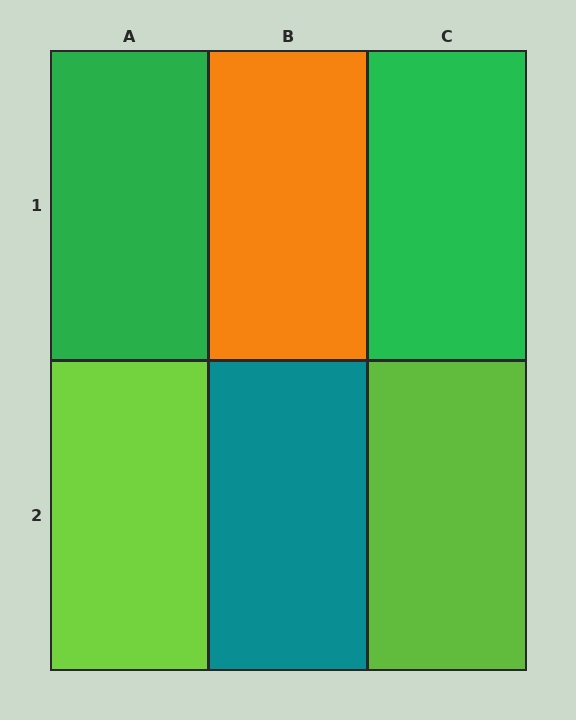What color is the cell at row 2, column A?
Lime.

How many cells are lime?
2 cells are lime.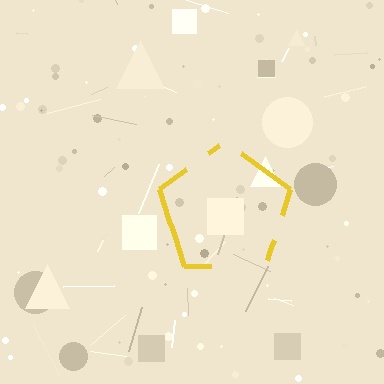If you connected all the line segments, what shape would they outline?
They would outline a pentagon.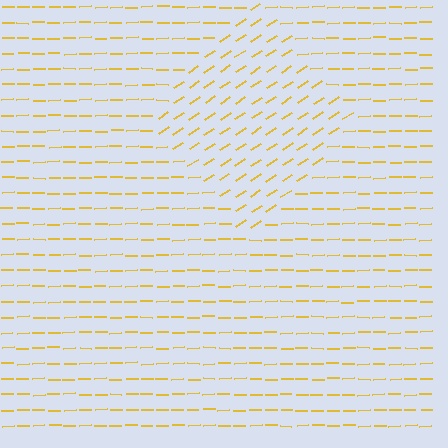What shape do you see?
I see a diamond.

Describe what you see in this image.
The image is filled with small yellow line segments. A diamond region in the image has lines oriented differently from the surrounding lines, creating a visible texture boundary.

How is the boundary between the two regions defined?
The boundary is defined purely by a change in line orientation (approximately 32 degrees difference). All lines are the same color and thickness.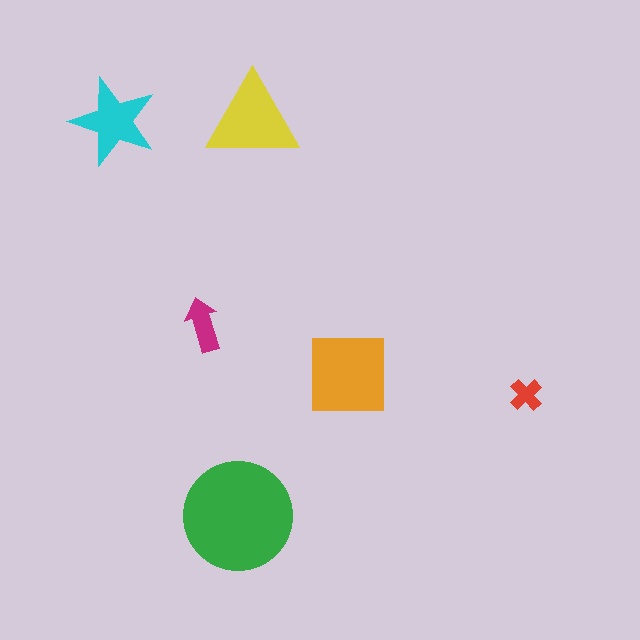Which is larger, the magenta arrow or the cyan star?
The cyan star.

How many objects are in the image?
There are 6 objects in the image.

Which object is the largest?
The green circle.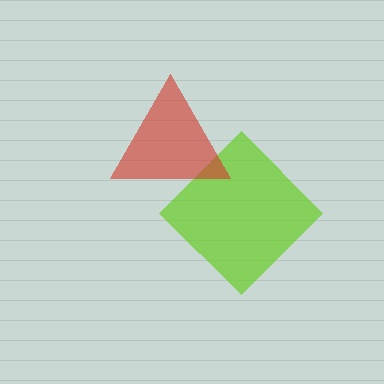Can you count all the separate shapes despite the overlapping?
Yes, there are 2 separate shapes.